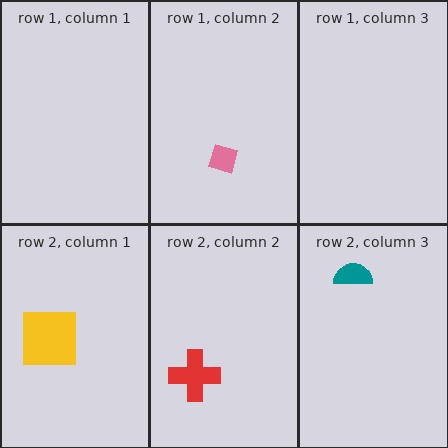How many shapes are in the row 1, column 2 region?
1.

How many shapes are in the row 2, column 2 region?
1.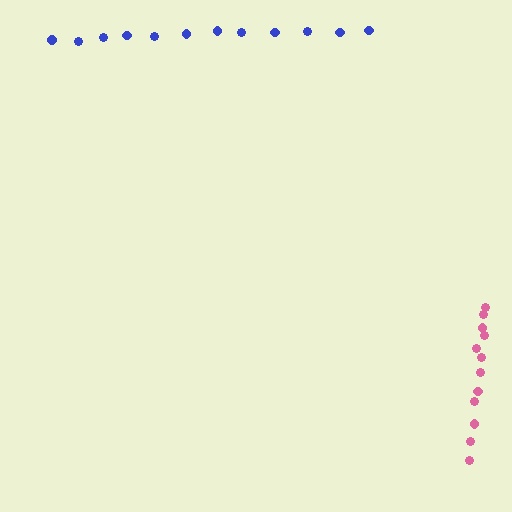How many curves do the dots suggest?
There are 2 distinct paths.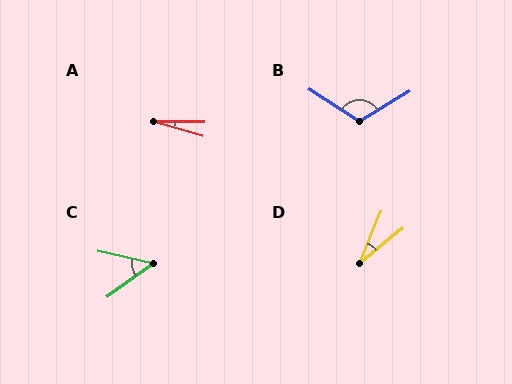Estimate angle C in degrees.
Approximately 49 degrees.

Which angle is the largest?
B, at approximately 116 degrees.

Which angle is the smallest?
A, at approximately 16 degrees.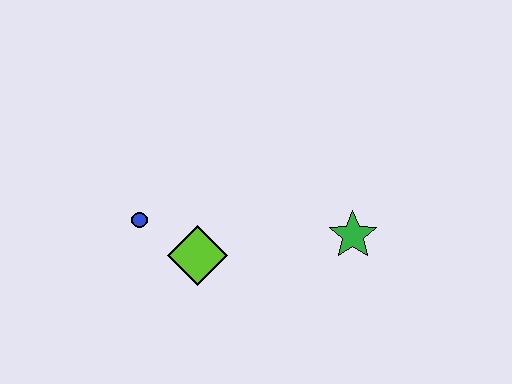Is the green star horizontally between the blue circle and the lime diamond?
No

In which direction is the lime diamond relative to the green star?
The lime diamond is to the left of the green star.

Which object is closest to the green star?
The lime diamond is closest to the green star.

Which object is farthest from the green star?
The blue circle is farthest from the green star.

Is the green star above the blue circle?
No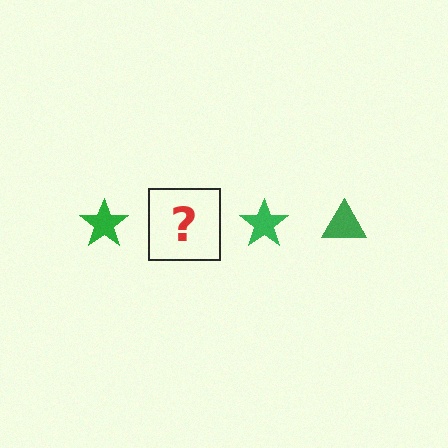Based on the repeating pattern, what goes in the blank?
The blank should be a green triangle.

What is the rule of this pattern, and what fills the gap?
The rule is that the pattern cycles through star, triangle shapes in green. The gap should be filled with a green triangle.